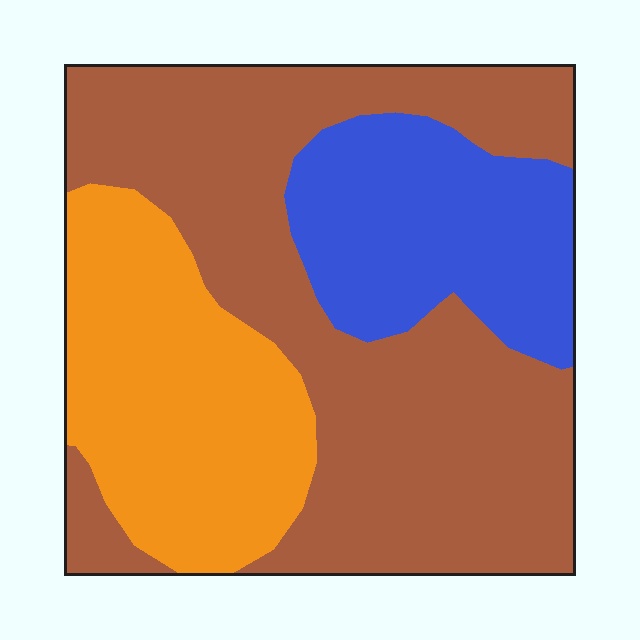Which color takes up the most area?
Brown, at roughly 55%.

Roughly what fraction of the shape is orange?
Orange takes up about one quarter (1/4) of the shape.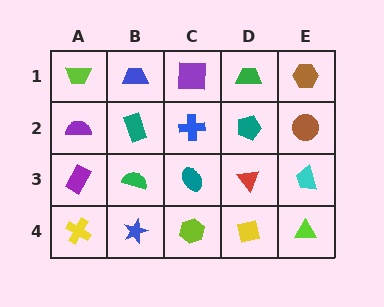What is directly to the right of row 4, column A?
A blue star.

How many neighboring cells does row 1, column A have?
2.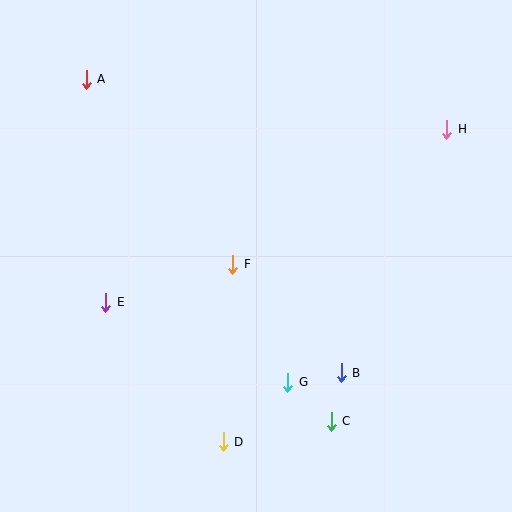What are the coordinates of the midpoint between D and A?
The midpoint between D and A is at (155, 260).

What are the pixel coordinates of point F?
Point F is at (233, 264).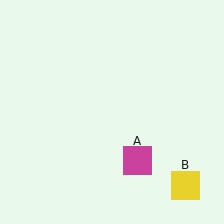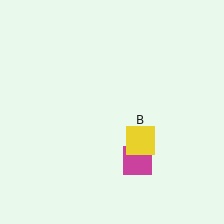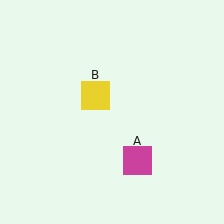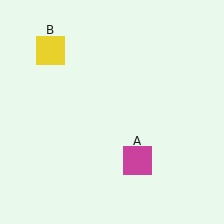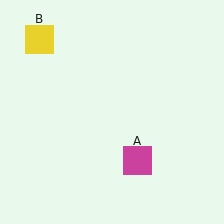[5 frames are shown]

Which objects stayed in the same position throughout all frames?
Magenta square (object A) remained stationary.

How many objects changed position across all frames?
1 object changed position: yellow square (object B).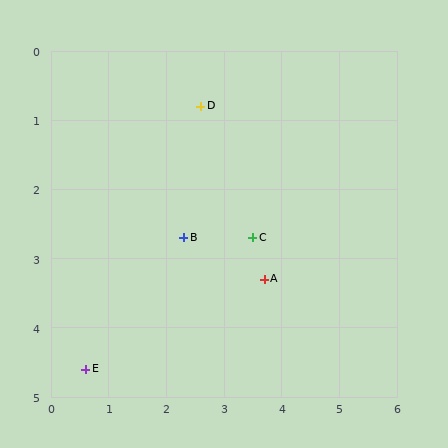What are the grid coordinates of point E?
Point E is at approximately (0.6, 4.6).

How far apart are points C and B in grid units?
Points C and B are about 1.2 grid units apart.